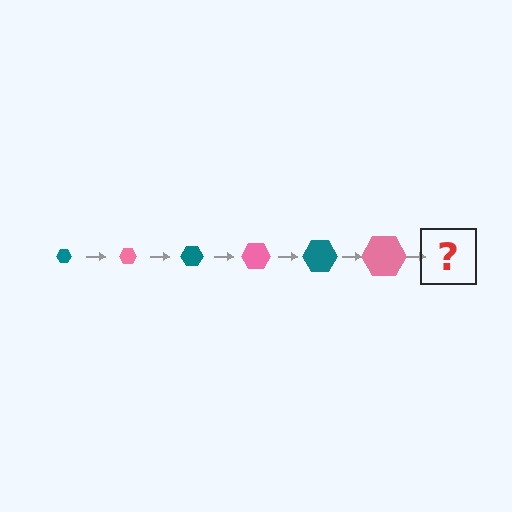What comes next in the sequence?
The next element should be a teal hexagon, larger than the previous one.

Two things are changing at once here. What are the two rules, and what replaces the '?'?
The two rules are that the hexagon grows larger each step and the color cycles through teal and pink. The '?' should be a teal hexagon, larger than the previous one.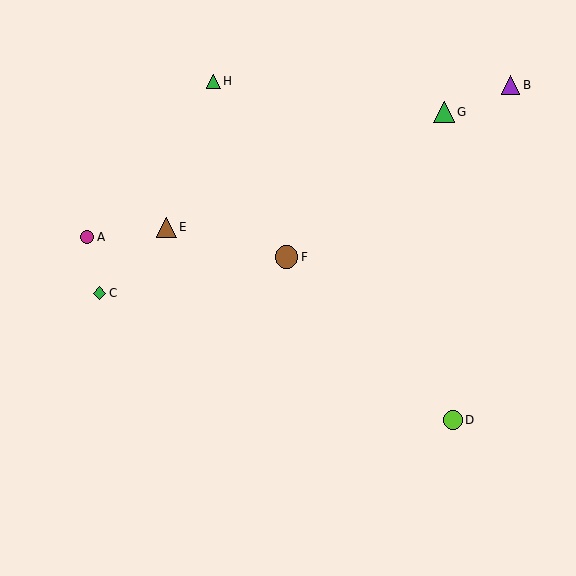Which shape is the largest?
The brown circle (labeled F) is the largest.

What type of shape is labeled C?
Shape C is a green diamond.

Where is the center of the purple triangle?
The center of the purple triangle is at (511, 85).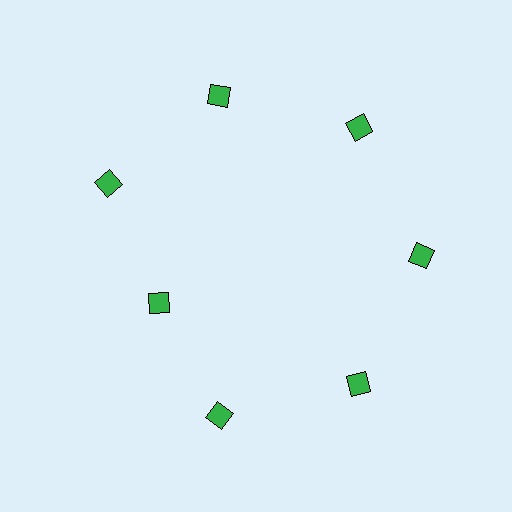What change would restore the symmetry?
The symmetry would be restored by moving it outward, back onto the ring so that all 7 diamonds sit at equal angles and equal distance from the center.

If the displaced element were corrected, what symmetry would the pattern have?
It would have 7-fold rotational symmetry — the pattern would map onto itself every 51 degrees.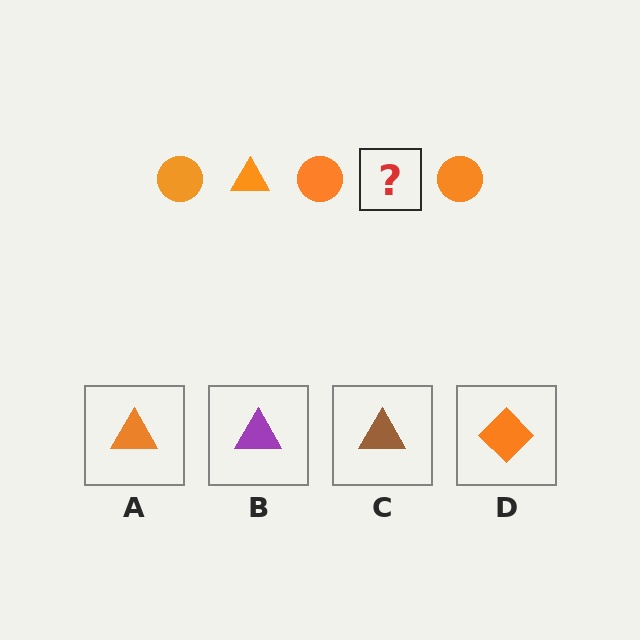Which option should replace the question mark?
Option A.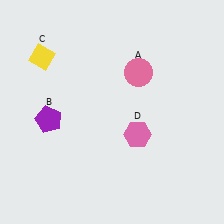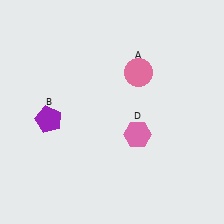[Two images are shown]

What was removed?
The yellow diamond (C) was removed in Image 2.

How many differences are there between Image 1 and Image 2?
There is 1 difference between the two images.